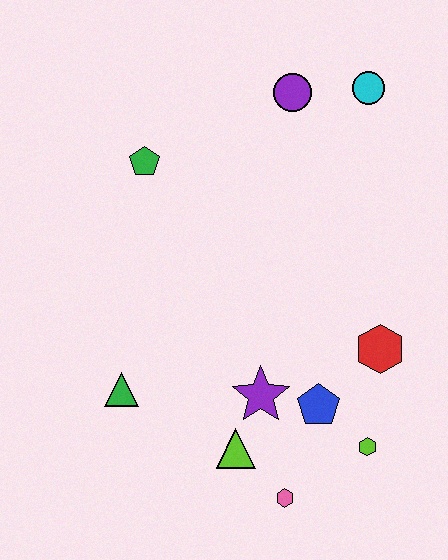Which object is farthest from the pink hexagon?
The cyan circle is farthest from the pink hexagon.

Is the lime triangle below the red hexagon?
Yes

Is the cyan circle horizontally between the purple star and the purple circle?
No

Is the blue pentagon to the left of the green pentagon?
No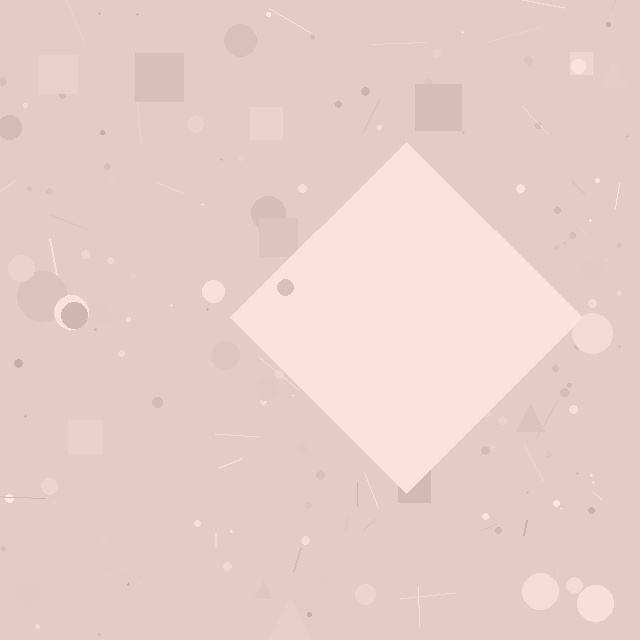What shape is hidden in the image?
A diamond is hidden in the image.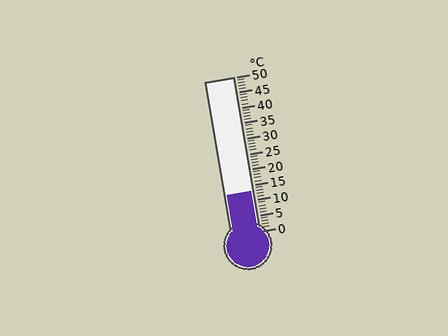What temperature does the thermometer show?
The thermometer shows approximately 13°C.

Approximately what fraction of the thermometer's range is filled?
The thermometer is filled to approximately 25% of its range.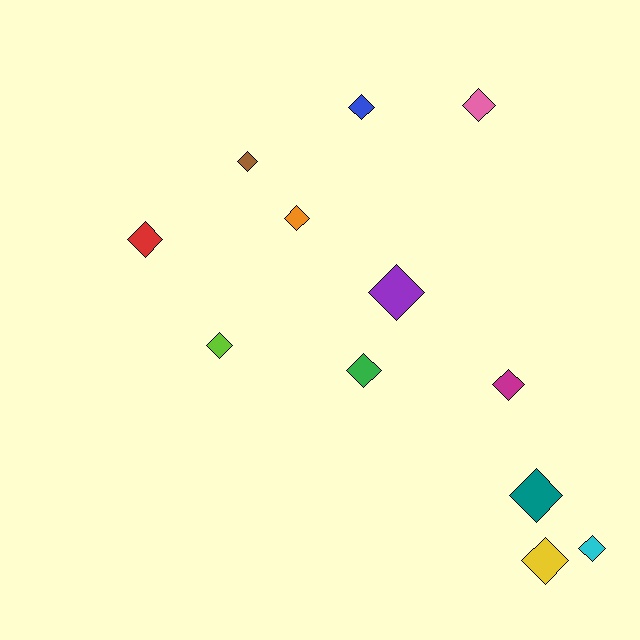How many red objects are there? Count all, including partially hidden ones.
There is 1 red object.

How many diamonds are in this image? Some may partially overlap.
There are 12 diamonds.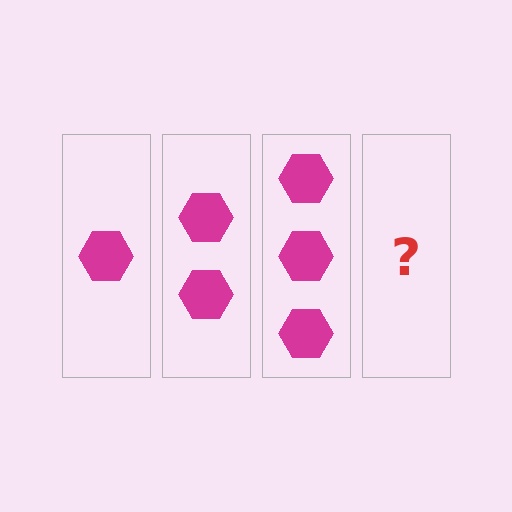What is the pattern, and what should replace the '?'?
The pattern is that each step adds one more hexagon. The '?' should be 4 hexagons.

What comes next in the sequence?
The next element should be 4 hexagons.